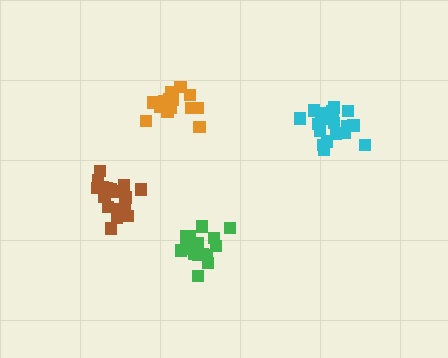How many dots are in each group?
Group 1: 17 dots, Group 2: 18 dots, Group 3: 19 dots, Group 4: 20 dots (74 total).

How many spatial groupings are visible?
There are 4 spatial groupings.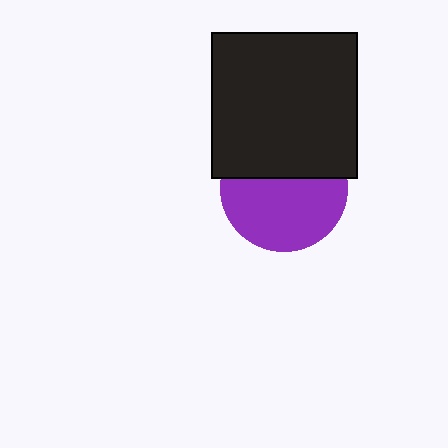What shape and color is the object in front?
The object in front is a black square.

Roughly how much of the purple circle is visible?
About half of it is visible (roughly 58%).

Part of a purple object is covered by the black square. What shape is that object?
It is a circle.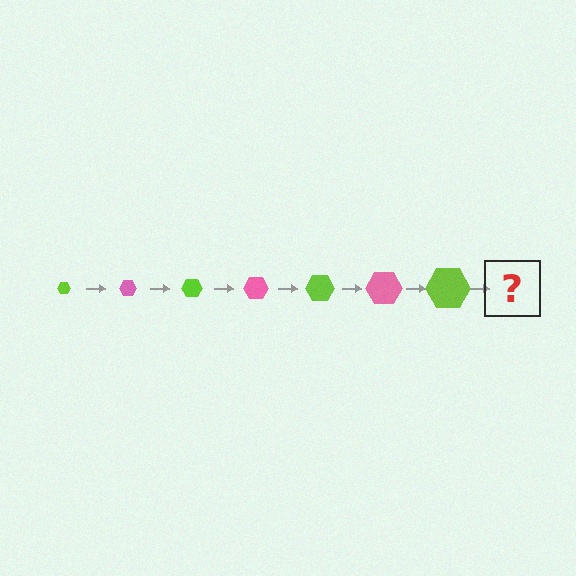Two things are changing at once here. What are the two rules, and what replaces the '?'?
The two rules are that the hexagon grows larger each step and the color cycles through lime and pink. The '?' should be a pink hexagon, larger than the previous one.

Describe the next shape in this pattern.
It should be a pink hexagon, larger than the previous one.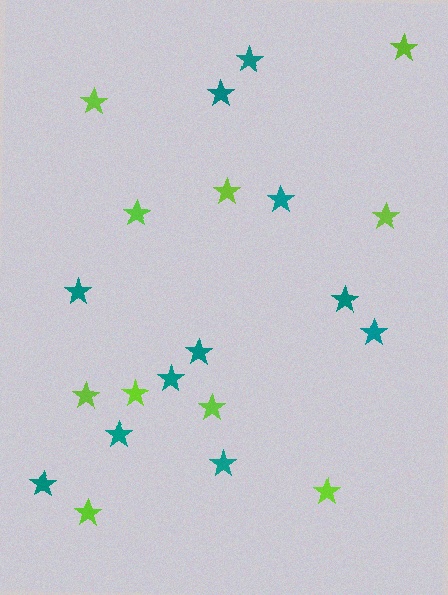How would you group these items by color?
There are 2 groups: one group of lime stars (10) and one group of teal stars (11).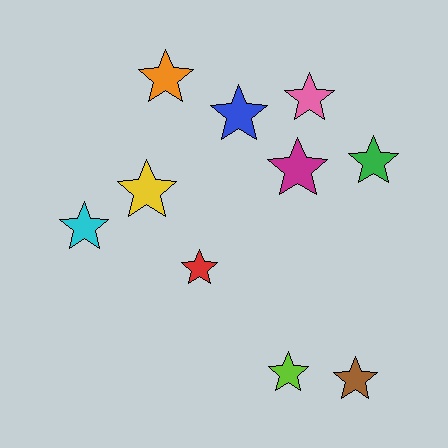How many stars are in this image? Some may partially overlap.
There are 10 stars.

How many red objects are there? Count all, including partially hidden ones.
There is 1 red object.